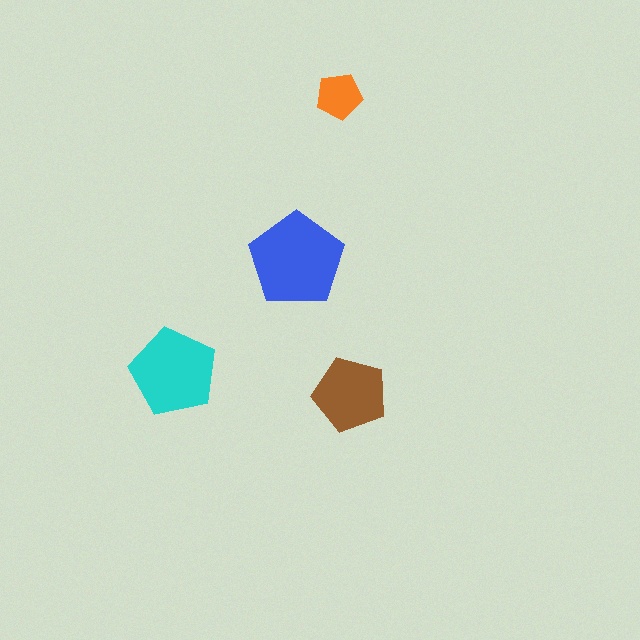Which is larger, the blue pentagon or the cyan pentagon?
The blue one.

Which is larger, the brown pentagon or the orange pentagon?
The brown one.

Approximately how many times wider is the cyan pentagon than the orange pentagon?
About 2 times wider.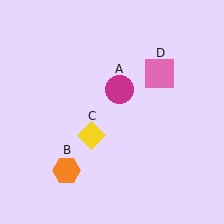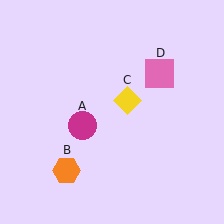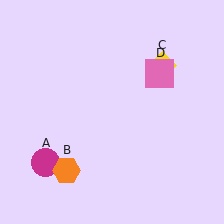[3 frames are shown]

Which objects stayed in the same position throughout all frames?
Orange hexagon (object B) and pink square (object D) remained stationary.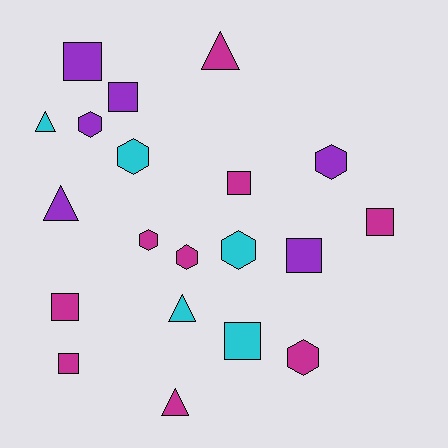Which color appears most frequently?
Magenta, with 9 objects.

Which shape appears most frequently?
Square, with 8 objects.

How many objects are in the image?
There are 20 objects.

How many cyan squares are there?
There is 1 cyan square.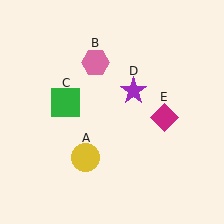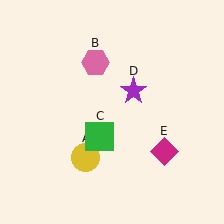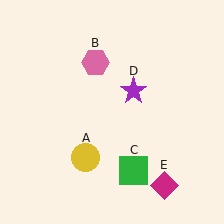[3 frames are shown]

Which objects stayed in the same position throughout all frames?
Yellow circle (object A) and pink hexagon (object B) and purple star (object D) remained stationary.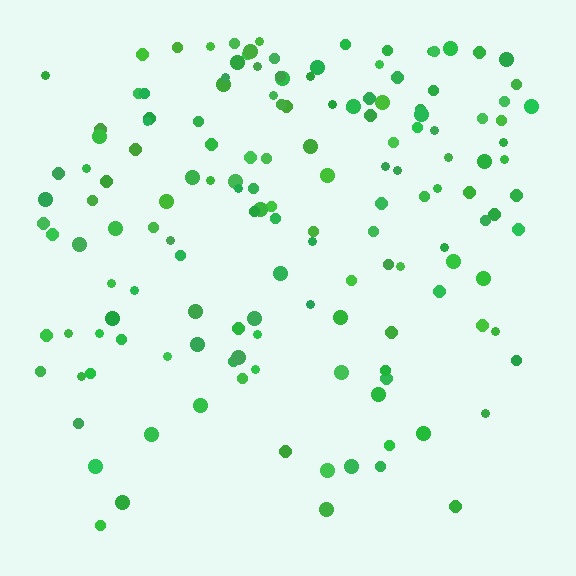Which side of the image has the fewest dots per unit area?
The bottom.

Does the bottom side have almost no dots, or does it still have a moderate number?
Still a moderate number, just noticeably fewer than the top.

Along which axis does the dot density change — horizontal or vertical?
Vertical.